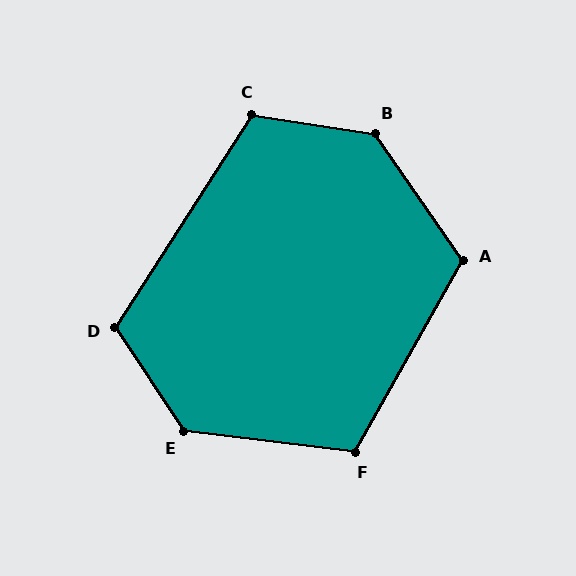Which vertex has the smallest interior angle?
F, at approximately 113 degrees.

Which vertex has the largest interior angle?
B, at approximately 134 degrees.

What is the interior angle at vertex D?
Approximately 114 degrees (obtuse).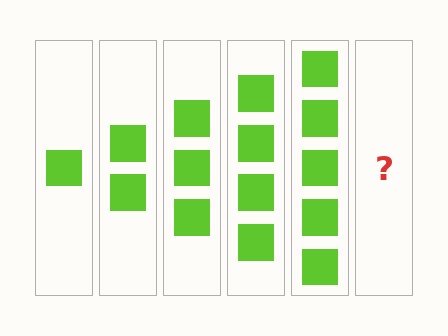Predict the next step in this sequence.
The next step is 6 squares.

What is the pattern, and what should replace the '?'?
The pattern is that each step adds one more square. The '?' should be 6 squares.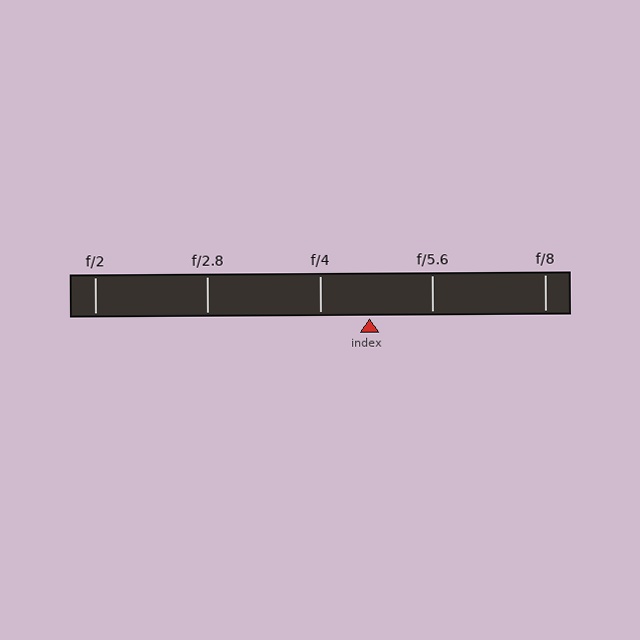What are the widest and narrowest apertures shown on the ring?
The widest aperture shown is f/2 and the narrowest is f/8.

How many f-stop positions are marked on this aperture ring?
There are 5 f-stop positions marked.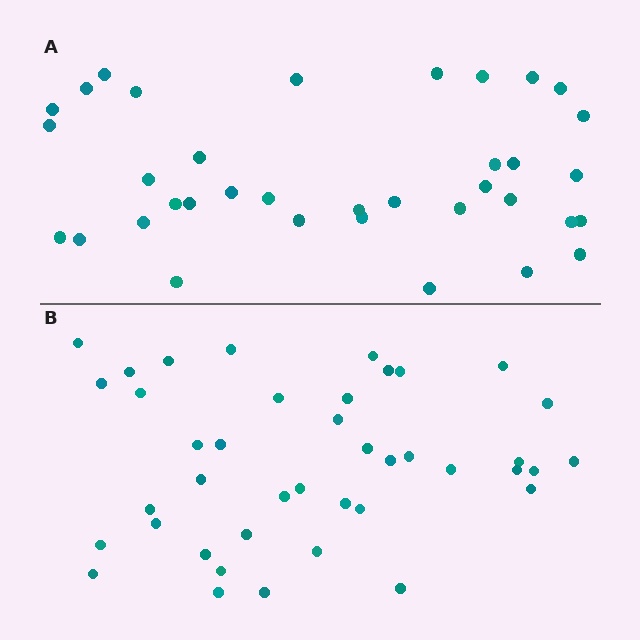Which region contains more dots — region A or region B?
Region B (the bottom region) has more dots.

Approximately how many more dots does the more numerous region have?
Region B has about 5 more dots than region A.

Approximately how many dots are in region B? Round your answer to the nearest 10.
About 40 dots. (The exact count is 41, which rounds to 40.)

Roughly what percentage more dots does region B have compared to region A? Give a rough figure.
About 15% more.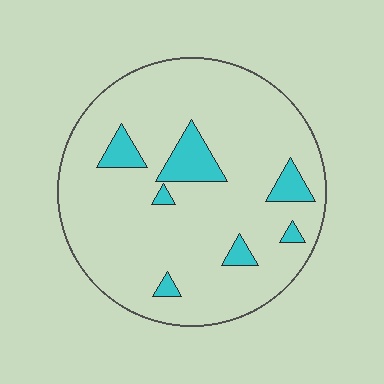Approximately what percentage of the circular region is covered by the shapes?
Approximately 10%.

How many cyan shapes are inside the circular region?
7.